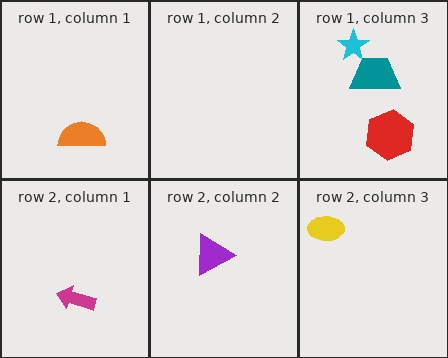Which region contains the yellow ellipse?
The row 2, column 3 region.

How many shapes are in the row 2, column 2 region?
1.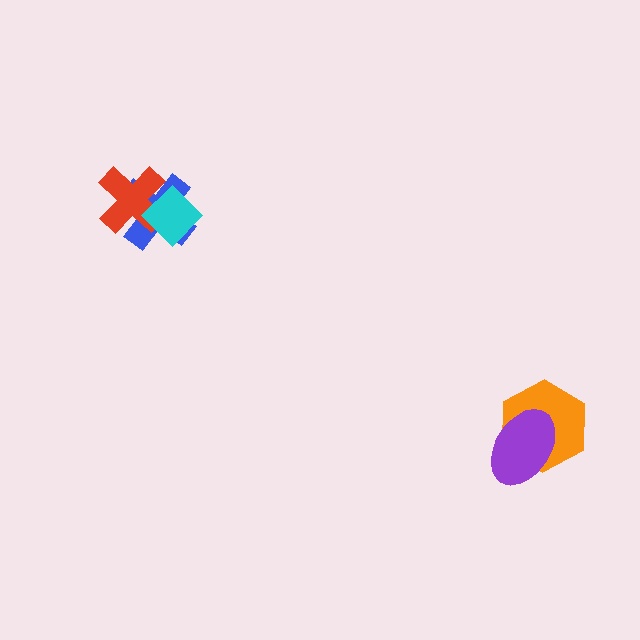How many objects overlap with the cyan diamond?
2 objects overlap with the cyan diamond.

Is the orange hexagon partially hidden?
Yes, it is partially covered by another shape.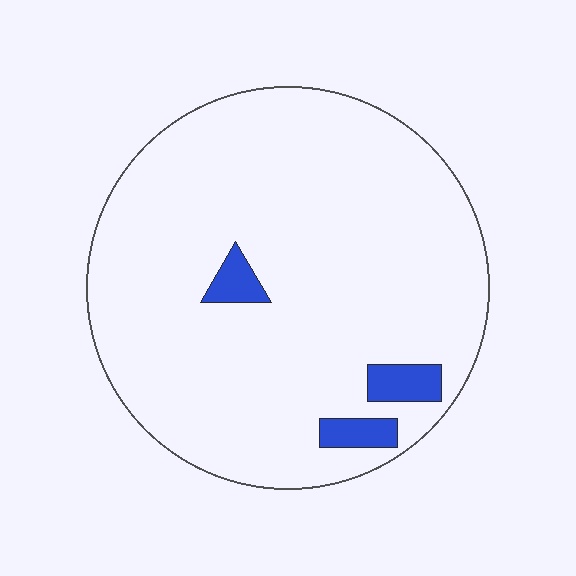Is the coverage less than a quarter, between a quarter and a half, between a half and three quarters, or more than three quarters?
Less than a quarter.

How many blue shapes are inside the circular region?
3.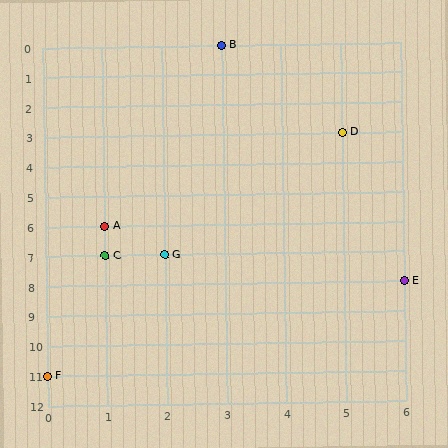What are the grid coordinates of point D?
Point D is at grid coordinates (5, 3).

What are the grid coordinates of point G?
Point G is at grid coordinates (2, 7).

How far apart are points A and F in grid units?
Points A and F are 1 column and 5 rows apart (about 5.1 grid units diagonally).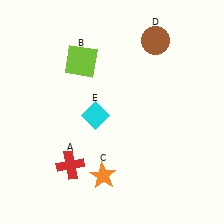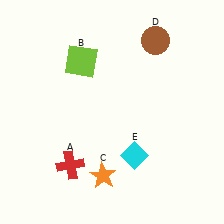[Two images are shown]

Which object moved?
The cyan diamond (E) moved down.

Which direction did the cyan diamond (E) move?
The cyan diamond (E) moved down.